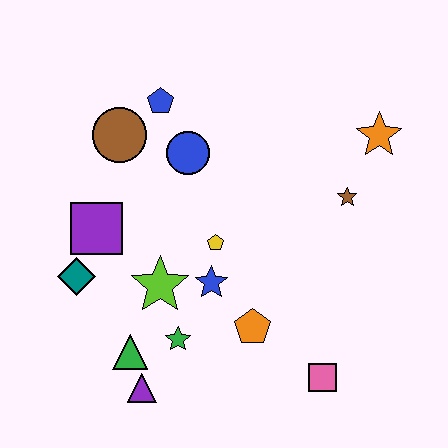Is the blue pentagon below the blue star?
No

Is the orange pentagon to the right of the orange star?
No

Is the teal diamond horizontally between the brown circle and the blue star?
No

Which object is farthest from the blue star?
The orange star is farthest from the blue star.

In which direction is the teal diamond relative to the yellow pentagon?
The teal diamond is to the left of the yellow pentagon.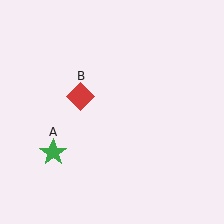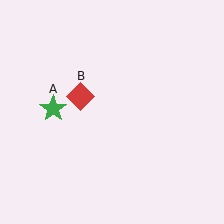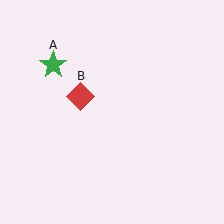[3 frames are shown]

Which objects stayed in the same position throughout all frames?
Red diamond (object B) remained stationary.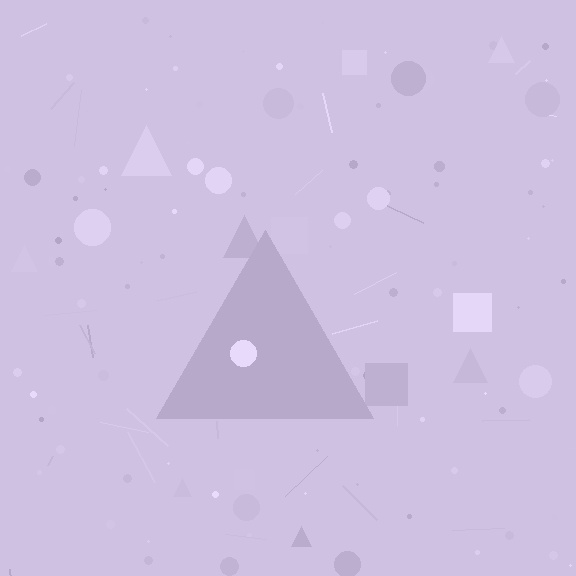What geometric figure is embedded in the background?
A triangle is embedded in the background.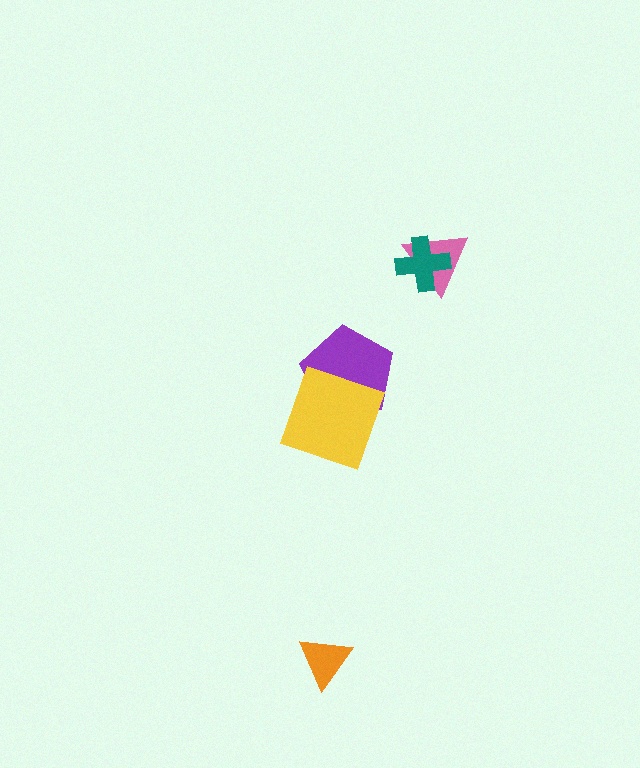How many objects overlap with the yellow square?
1 object overlaps with the yellow square.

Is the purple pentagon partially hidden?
Yes, it is partially covered by another shape.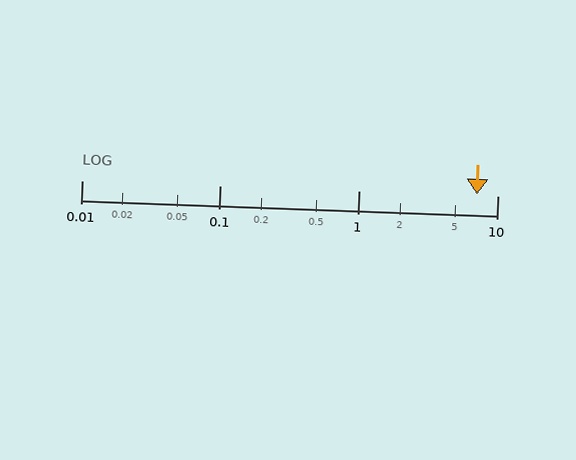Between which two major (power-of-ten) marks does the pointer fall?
The pointer is between 1 and 10.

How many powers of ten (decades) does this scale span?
The scale spans 3 decades, from 0.01 to 10.